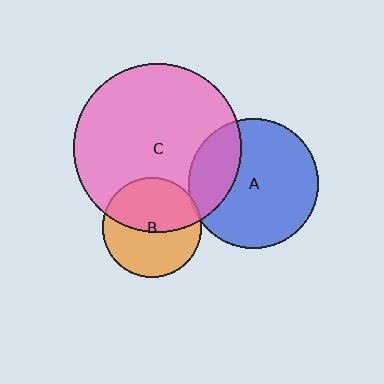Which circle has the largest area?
Circle C (pink).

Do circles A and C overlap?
Yes.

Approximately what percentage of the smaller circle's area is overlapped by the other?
Approximately 25%.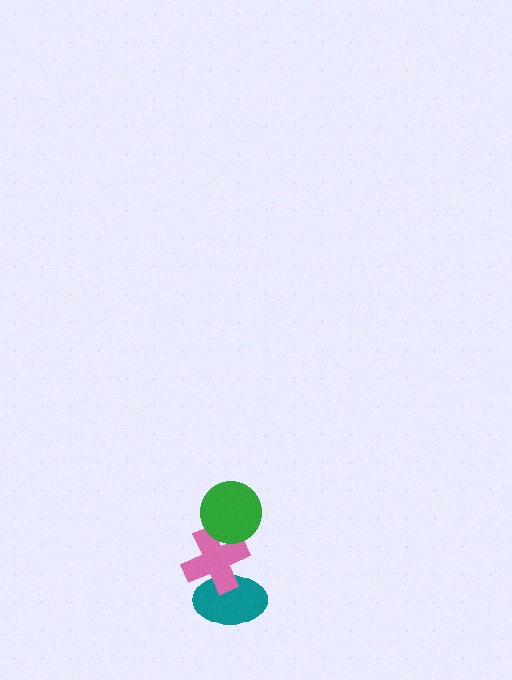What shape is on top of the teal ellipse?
The pink cross is on top of the teal ellipse.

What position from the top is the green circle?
The green circle is 1st from the top.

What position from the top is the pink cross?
The pink cross is 2nd from the top.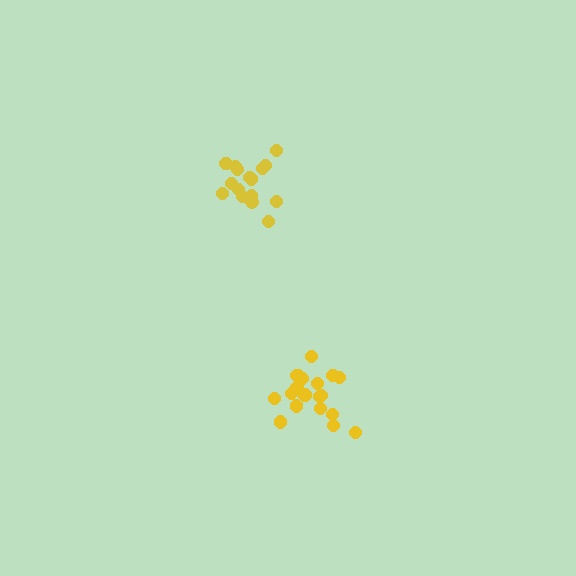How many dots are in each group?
Group 1: 20 dots, Group 2: 16 dots (36 total).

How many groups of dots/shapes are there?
There are 2 groups.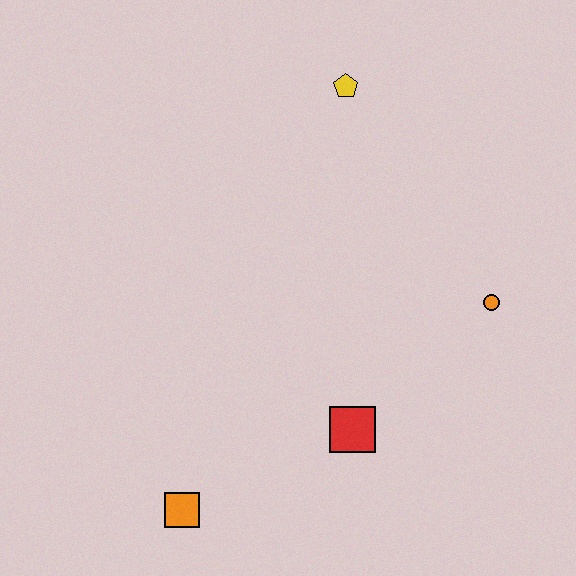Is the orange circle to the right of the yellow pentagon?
Yes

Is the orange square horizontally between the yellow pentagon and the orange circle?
No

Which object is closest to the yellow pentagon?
The orange circle is closest to the yellow pentagon.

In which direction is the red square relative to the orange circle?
The red square is to the left of the orange circle.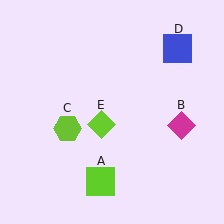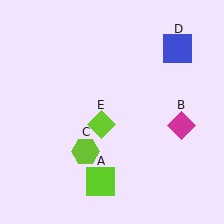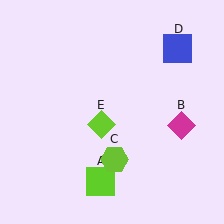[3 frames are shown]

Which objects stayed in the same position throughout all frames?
Lime square (object A) and magenta diamond (object B) and blue square (object D) and lime diamond (object E) remained stationary.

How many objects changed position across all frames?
1 object changed position: lime hexagon (object C).